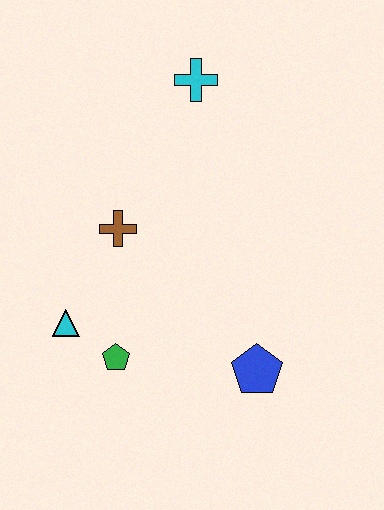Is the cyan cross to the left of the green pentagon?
No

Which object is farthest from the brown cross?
The blue pentagon is farthest from the brown cross.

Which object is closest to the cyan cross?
The brown cross is closest to the cyan cross.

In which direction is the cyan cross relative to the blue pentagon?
The cyan cross is above the blue pentagon.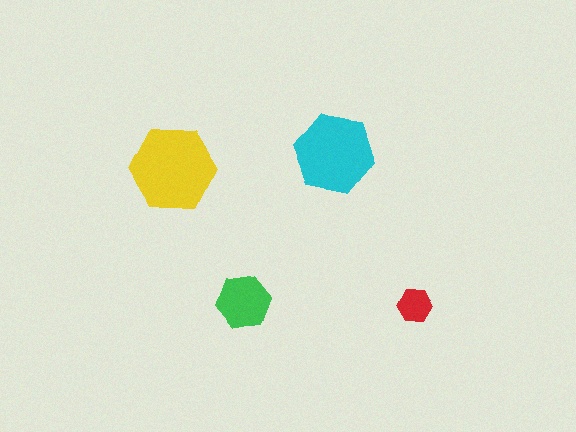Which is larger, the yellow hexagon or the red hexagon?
The yellow one.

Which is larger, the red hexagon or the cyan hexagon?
The cyan one.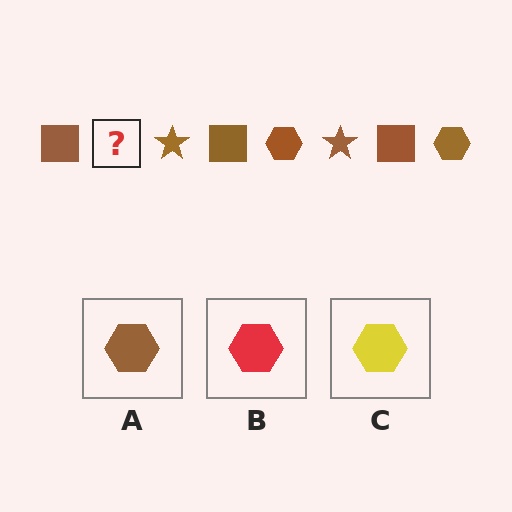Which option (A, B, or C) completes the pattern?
A.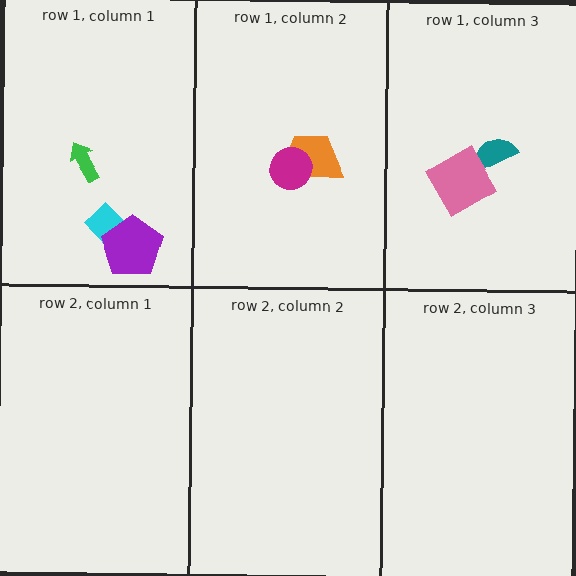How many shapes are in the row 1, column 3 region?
2.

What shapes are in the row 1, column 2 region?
The orange trapezoid, the magenta circle.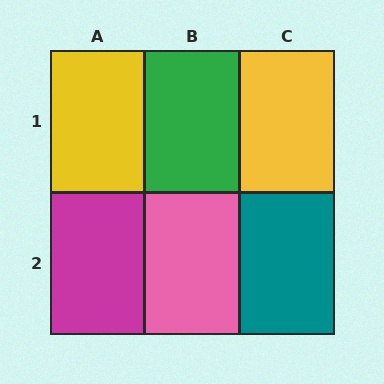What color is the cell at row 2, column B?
Pink.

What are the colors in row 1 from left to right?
Yellow, green, yellow.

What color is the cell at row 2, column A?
Magenta.